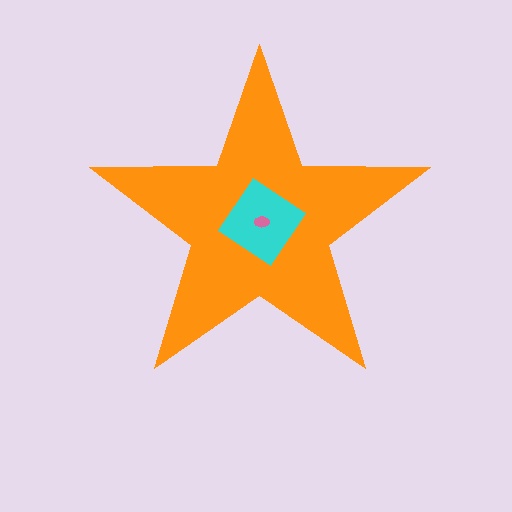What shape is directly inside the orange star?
The cyan diamond.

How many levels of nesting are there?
3.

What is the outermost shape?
The orange star.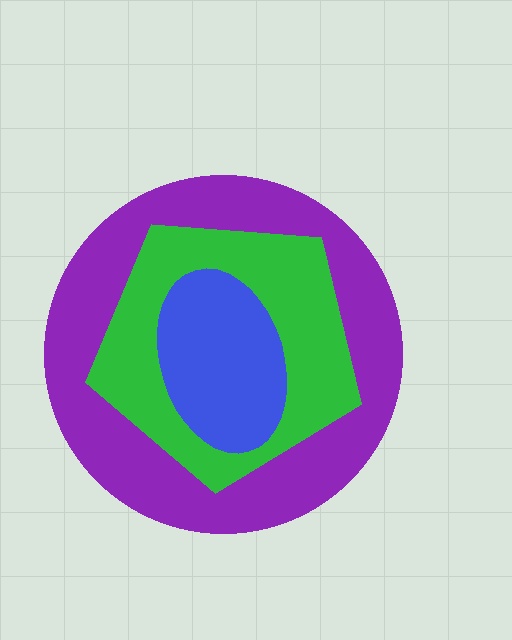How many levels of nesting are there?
3.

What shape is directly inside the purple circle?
The green pentagon.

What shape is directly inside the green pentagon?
The blue ellipse.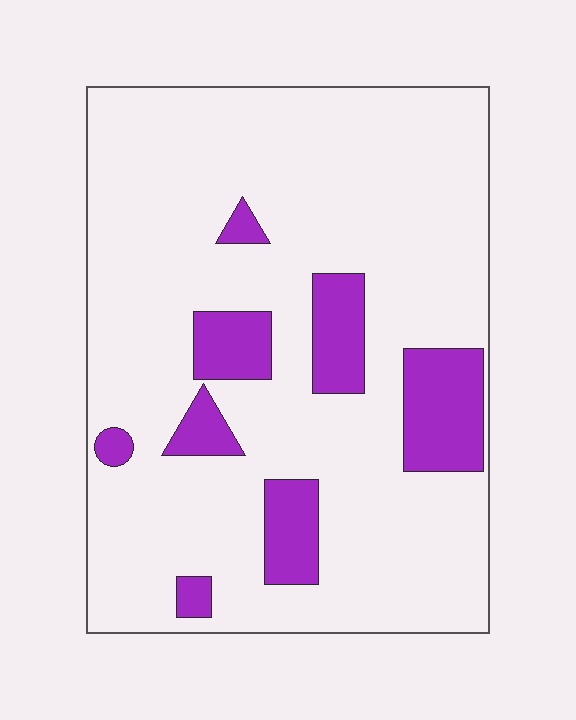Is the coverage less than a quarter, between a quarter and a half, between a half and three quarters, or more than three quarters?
Less than a quarter.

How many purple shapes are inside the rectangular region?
8.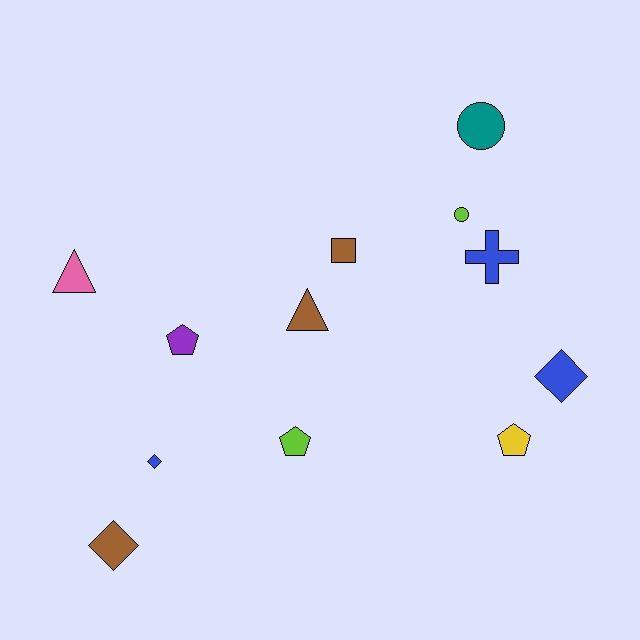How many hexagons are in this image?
There are no hexagons.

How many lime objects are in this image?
There are 2 lime objects.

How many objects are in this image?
There are 12 objects.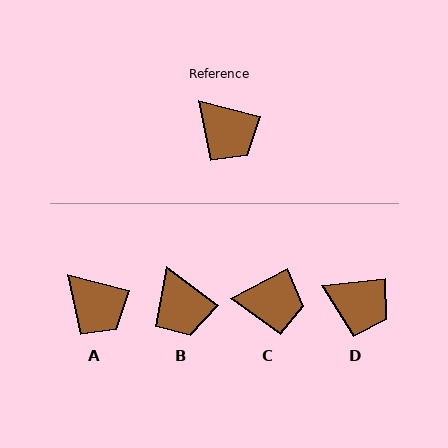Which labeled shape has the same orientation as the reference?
A.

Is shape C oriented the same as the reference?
No, it is off by about 42 degrees.